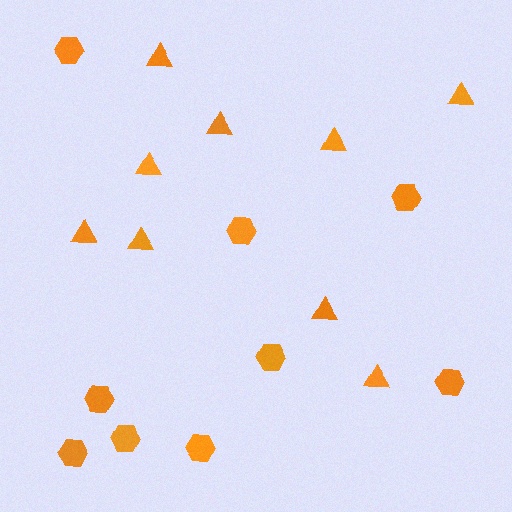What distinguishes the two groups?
There are 2 groups: one group of triangles (9) and one group of hexagons (9).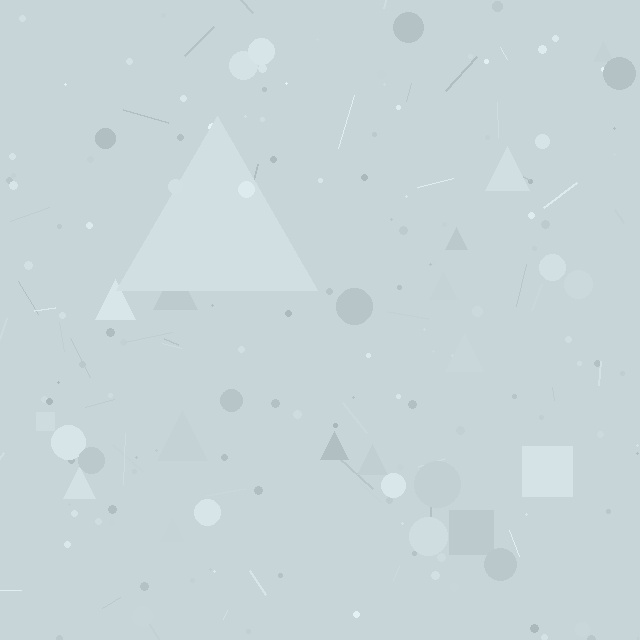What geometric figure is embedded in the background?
A triangle is embedded in the background.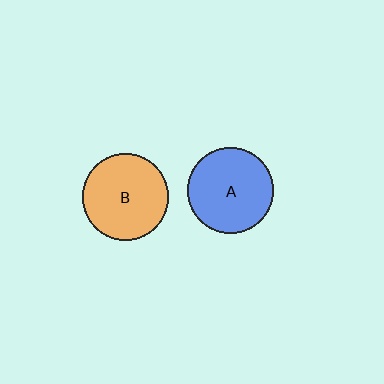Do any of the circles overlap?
No, none of the circles overlap.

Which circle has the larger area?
Circle A (blue).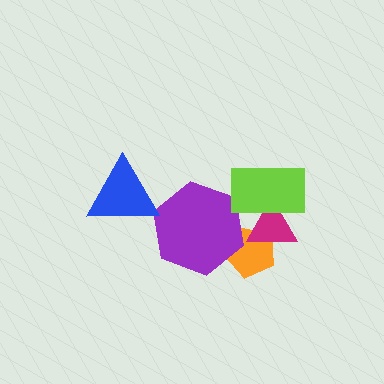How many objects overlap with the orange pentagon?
2 objects overlap with the orange pentagon.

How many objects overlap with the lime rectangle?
1 object overlaps with the lime rectangle.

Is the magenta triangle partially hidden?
Yes, it is partially covered by another shape.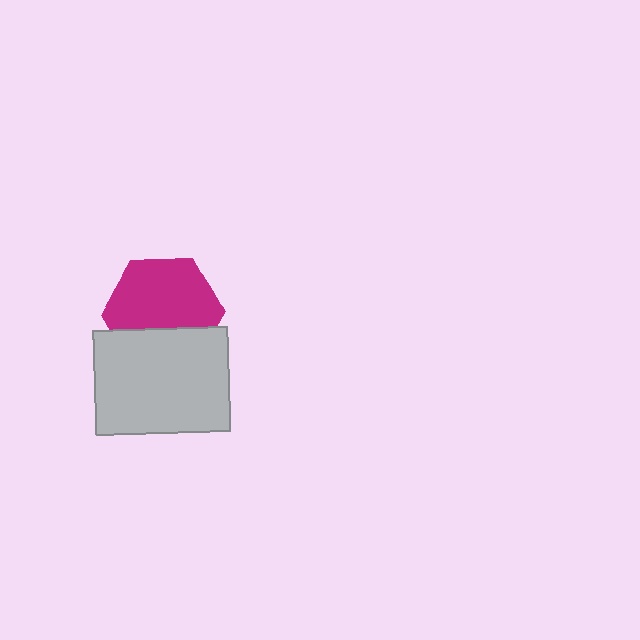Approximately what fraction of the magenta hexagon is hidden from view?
Roughly 32% of the magenta hexagon is hidden behind the light gray rectangle.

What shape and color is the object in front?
The object in front is a light gray rectangle.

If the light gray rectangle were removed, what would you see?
You would see the complete magenta hexagon.